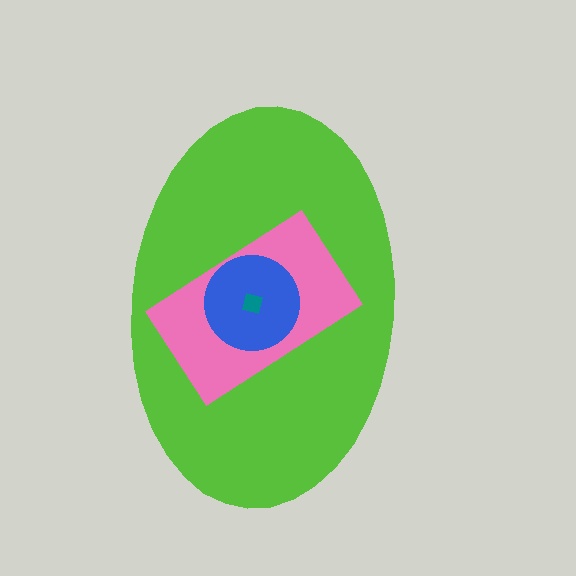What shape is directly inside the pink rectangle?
The blue circle.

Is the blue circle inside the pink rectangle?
Yes.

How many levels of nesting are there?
4.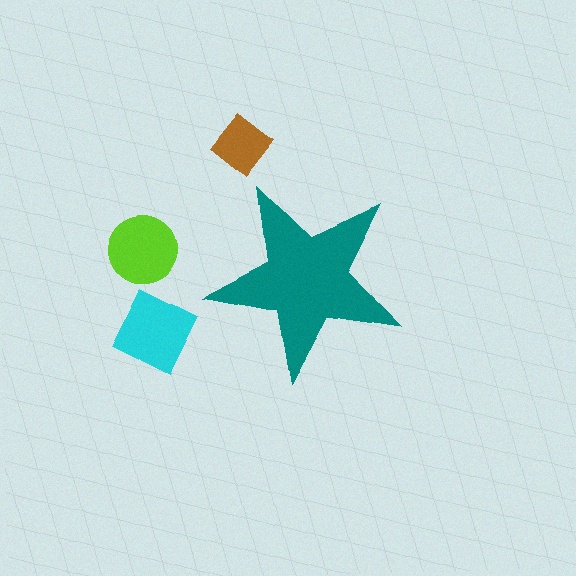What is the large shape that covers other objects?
A teal star.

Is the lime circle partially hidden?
No, the lime circle is fully visible.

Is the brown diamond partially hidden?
No, the brown diamond is fully visible.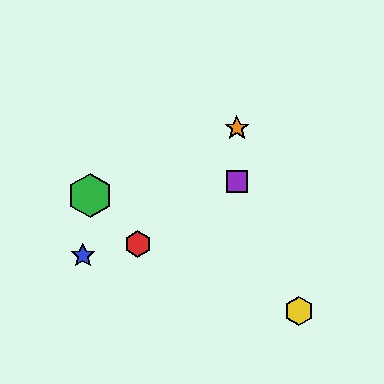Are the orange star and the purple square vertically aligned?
Yes, both are at x≈237.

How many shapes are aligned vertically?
2 shapes (the purple square, the orange star) are aligned vertically.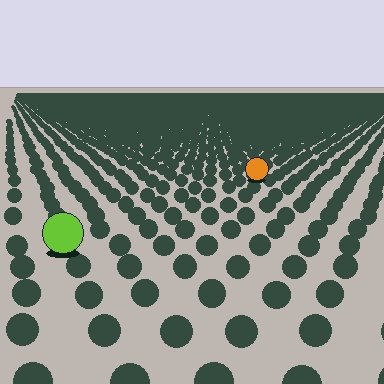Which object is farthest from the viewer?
The orange circle is farthest from the viewer. It appears smaller and the ground texture around it is denser.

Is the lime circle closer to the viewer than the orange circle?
Yes. The lime circle is closer — you can tell from the texture gradient: the ground texture is coarser near it.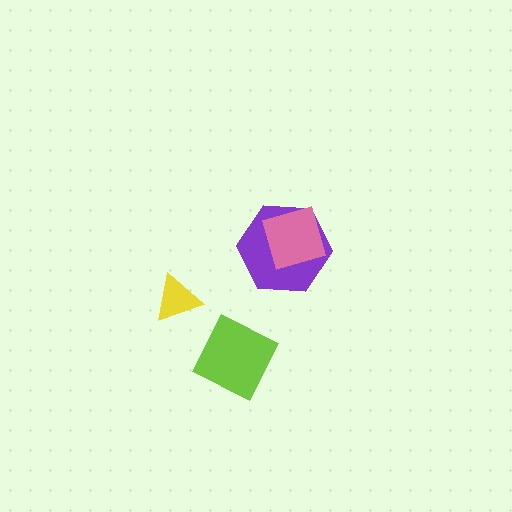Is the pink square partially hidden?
No, no other shape covers it.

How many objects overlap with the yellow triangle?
0 objects overlap with the yellow triangle.